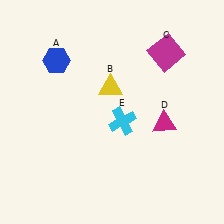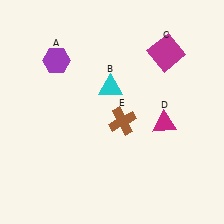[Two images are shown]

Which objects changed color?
A changed from blue to purple. B changed from yellow to cyan. E changed from cyan to brown.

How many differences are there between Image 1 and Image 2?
There are 3 differences between the two images.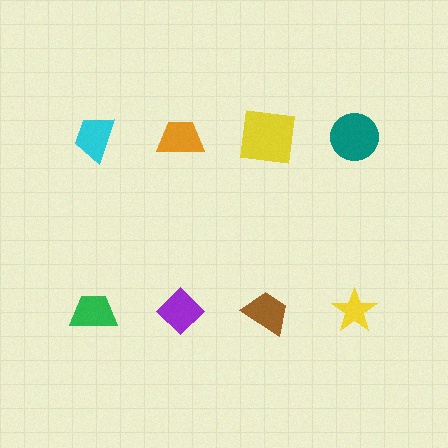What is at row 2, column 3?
A brown trapezoid.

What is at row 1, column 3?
A yellow square.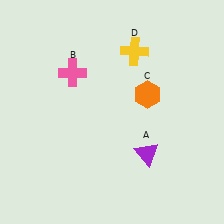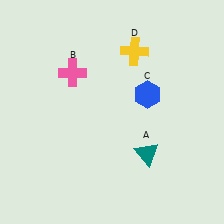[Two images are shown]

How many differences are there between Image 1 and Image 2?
There are 2 differences between the two images.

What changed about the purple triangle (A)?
In Image 1, A is purple. In Image 2, it changed to teal.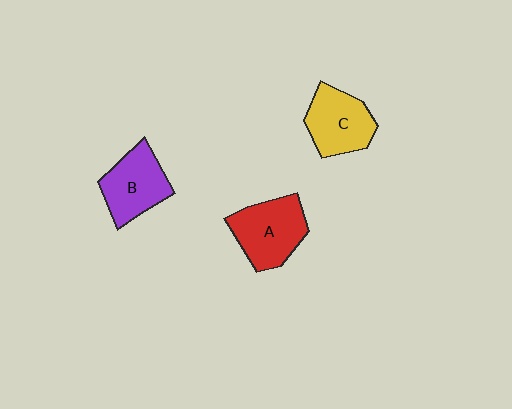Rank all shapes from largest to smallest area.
From largest to smallest: A (red), C (yellow), B (purple).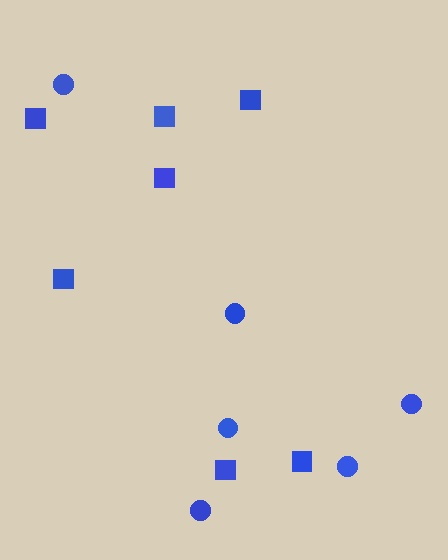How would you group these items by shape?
There are 2 groups: one group of circles (6) and one group of squares (7).